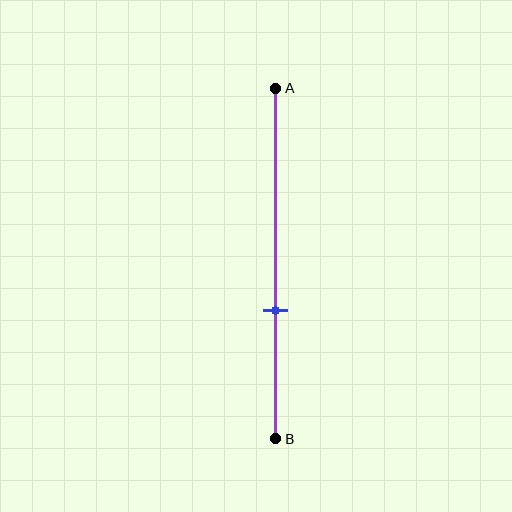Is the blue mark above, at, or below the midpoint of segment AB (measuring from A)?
The blue mark is below the midpoint of segment AB.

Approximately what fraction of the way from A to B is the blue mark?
The blue mark is approximately 65% of the way from A to B.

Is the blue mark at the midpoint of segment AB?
No, the mark is at about 65% from A, not at the 50% midpoint.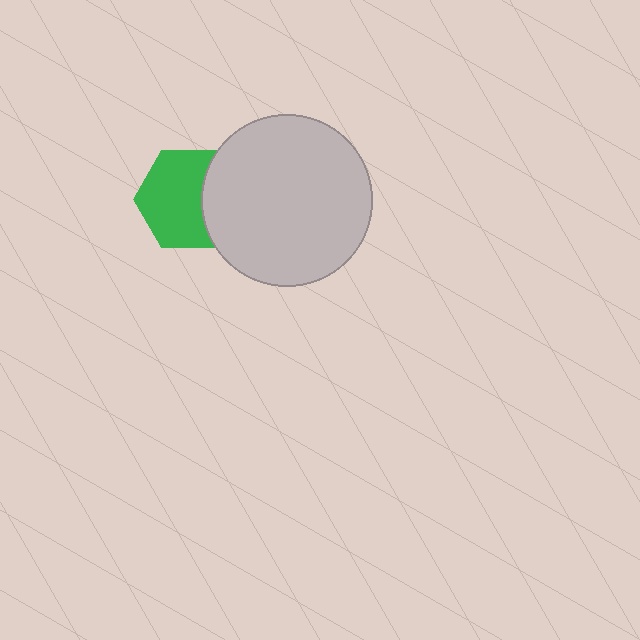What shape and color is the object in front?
The object in front is a light gray circle.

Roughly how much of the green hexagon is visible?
Most of it is visible (roughly 69%).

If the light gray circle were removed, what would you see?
You would see the complete green hexagon.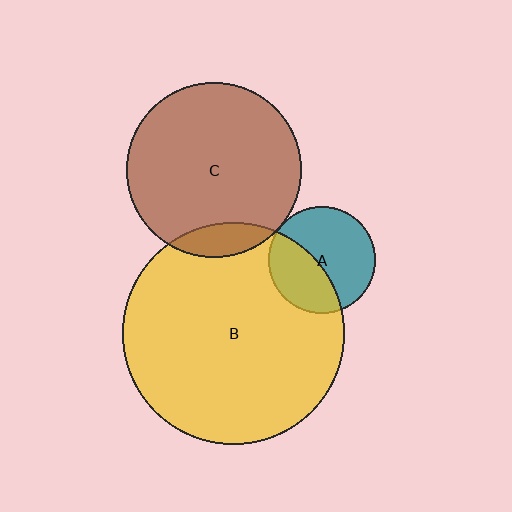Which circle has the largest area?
Circle B (yellow).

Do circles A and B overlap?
Yes.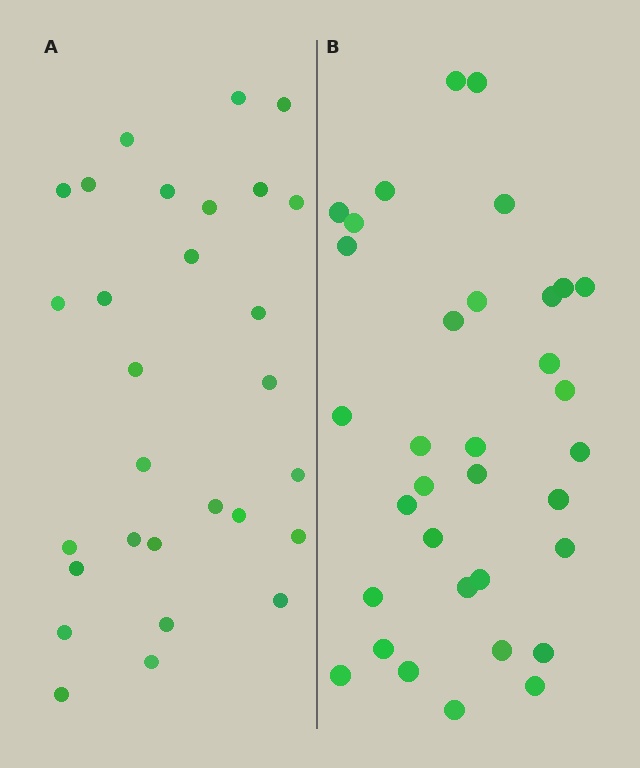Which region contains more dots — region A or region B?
Region B (the right region) has more dots.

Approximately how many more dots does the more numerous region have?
Region B has about 5 more dots than region A.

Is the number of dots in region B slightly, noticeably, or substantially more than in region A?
Region B has only slightly more — the two regions are fairly close. The ratio is roughly 1.2 to 1.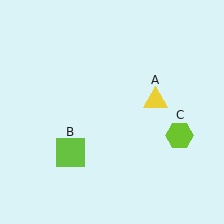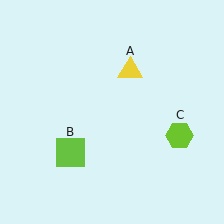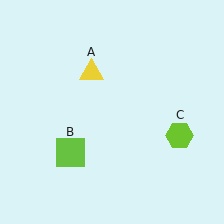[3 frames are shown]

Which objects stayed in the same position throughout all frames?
Lime square (object B) and lime hexagon (object C) remained stationary.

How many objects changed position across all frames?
1 object changed position: yellow triangle (object A).